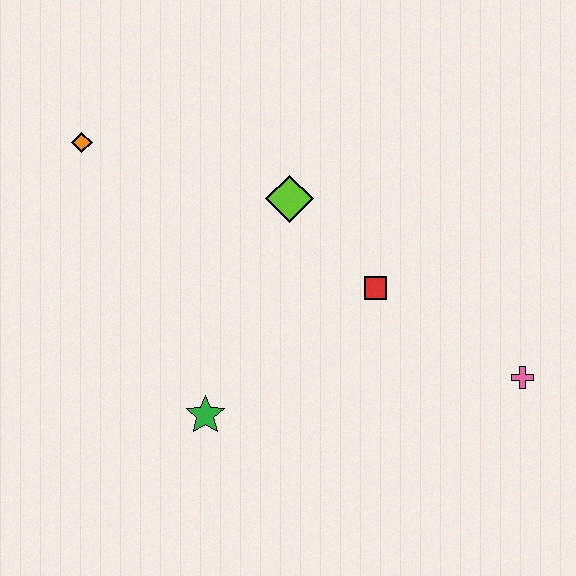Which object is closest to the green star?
The red square is closest to the green star.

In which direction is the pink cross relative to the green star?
The pink cross is to the right of the green star.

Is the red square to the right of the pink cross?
No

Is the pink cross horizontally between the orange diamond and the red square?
No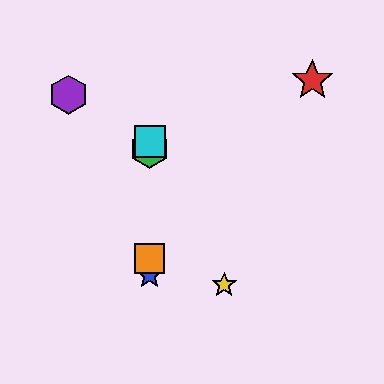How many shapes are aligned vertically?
4 shapes (the blue star, the green hexagon, the orange square, the cyan square) are aligned vertically.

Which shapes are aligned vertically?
The blue star, the green hexagon, the orange square, the cyan square are aligned vertically.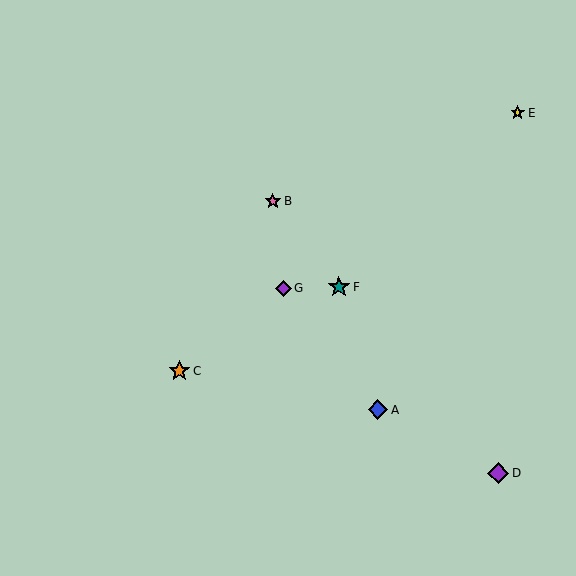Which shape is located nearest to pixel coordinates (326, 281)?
The teal star (labeled F) at (339, 287) is nearest to that location.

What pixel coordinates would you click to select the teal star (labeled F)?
Click at (339, 287) to select the teal star F.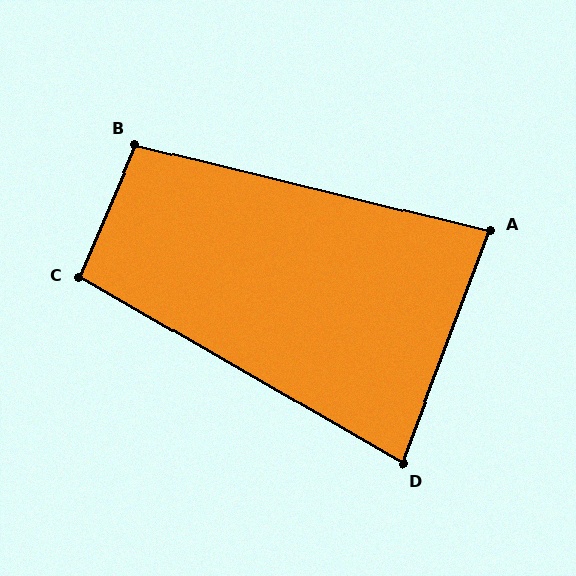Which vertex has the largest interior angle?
B, at approximately 99 degrees.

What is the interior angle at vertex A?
Approximately 83 degrees (acute).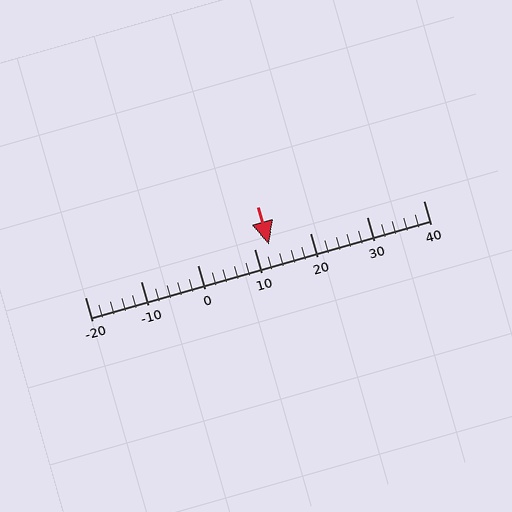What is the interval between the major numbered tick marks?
The major tick marks are spaced 10 units apart.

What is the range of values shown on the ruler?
The ruler shows values from -20 to 40.